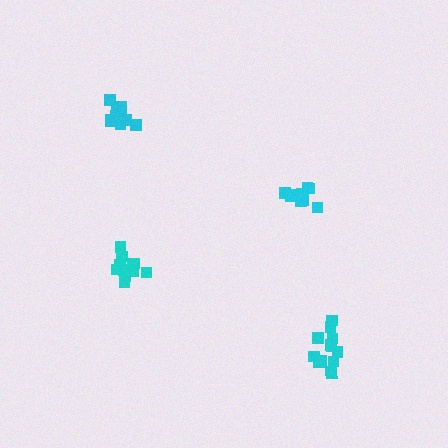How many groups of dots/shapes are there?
There are 4 groups.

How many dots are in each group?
Group 1: 11 dots, Group 2: 14 dots, Group 3: 11 dots, Group 4: 13 dots (49 total).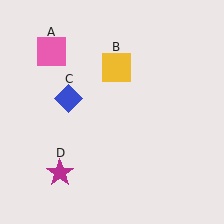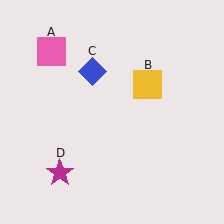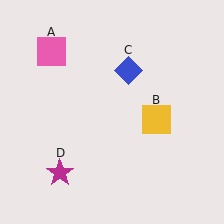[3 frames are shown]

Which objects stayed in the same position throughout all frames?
Pink square (object A) and magenta star (object D) remained stationary.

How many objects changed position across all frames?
2 objects changed position: yellow square (object B), blue diamond (object C).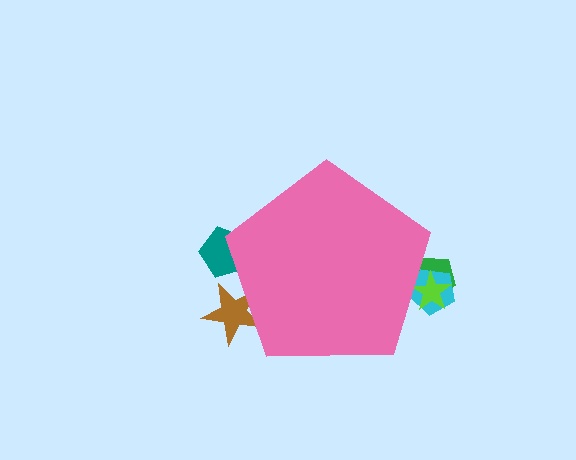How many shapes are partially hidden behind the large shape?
5 shapes are partially hidden.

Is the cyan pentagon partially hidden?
Yes, the cyan pentagon is partially hidden behind the pink pentagon.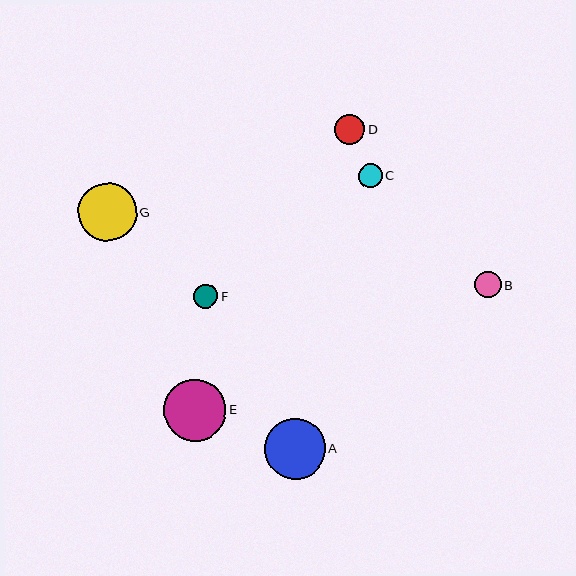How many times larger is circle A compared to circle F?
Circle A is approximately 2.6 times the size of circle F.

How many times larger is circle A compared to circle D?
Circle A is approximately 2.0 times the size of circle D.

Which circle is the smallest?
Circle F is the smallest with a size of approximately 24 pixels.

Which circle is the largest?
Circle E is the largest with a size of approximately 63 pixels.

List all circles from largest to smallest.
From largest to smallest: E, A, G, D, B, C, F.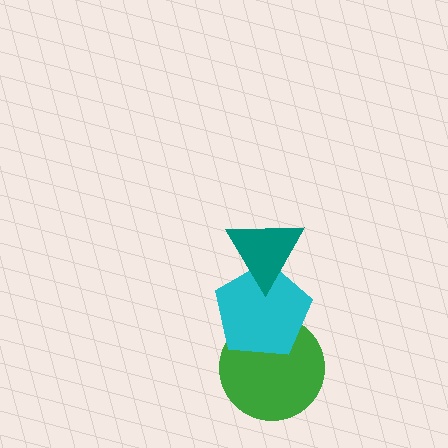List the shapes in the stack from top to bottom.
From top to bottom: the teal triangle, the cyan pentagon, the green circle.